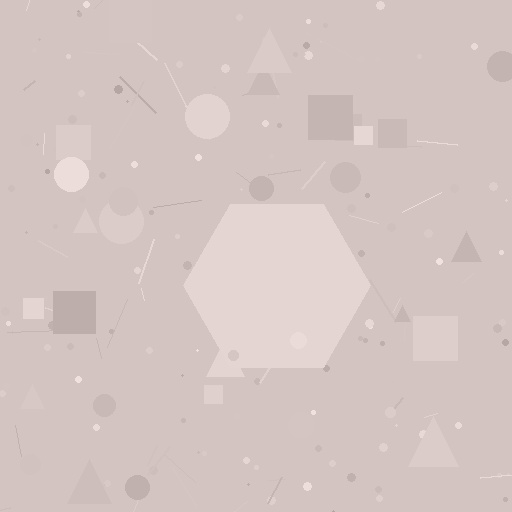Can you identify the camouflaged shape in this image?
The camouflaged shape is a hexagon.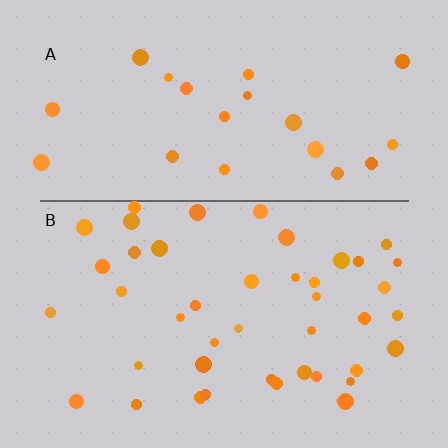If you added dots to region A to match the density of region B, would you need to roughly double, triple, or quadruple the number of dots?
Approximately double.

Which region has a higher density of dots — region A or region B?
B (the bottom).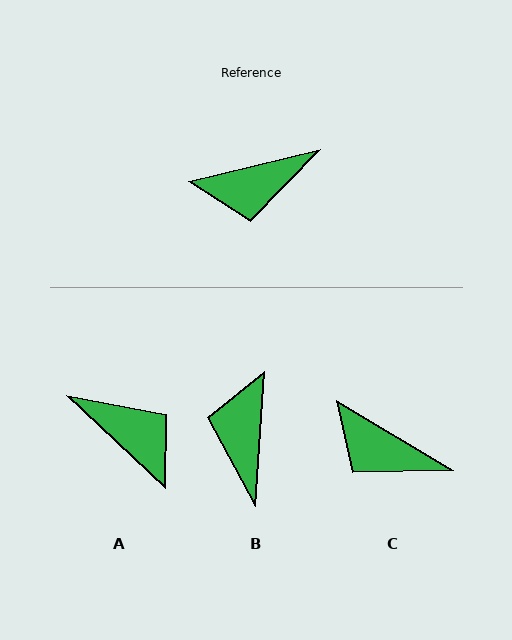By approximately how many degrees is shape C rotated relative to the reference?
Approximately 45 degrees clockwise.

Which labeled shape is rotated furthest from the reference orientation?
A, about 123 degrees away.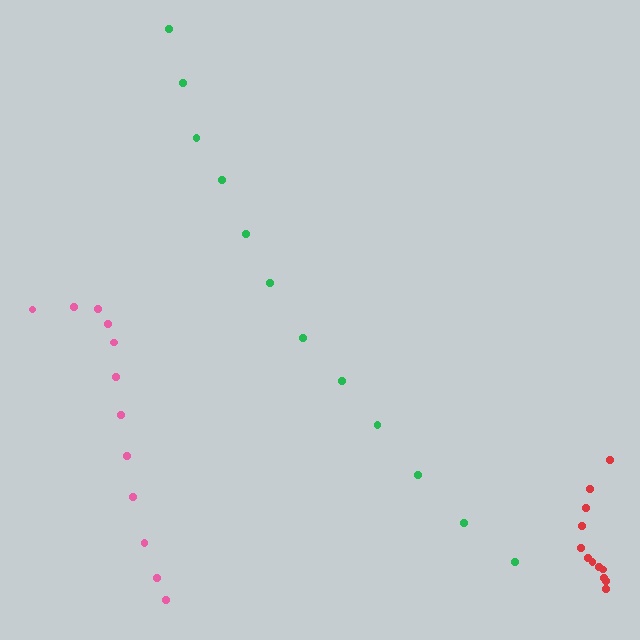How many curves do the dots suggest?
There are 3 distinct paths.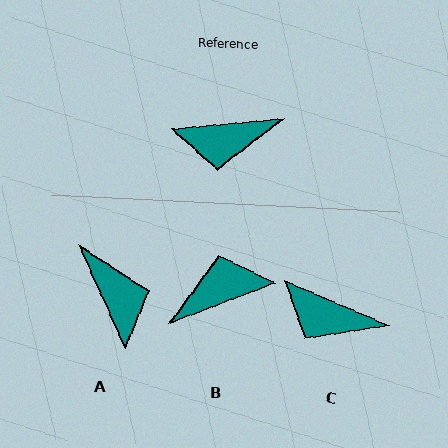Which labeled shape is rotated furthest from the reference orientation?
B, about 164 degrees away.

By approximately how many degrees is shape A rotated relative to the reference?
Approximately 109 degrees counter-clockwise.